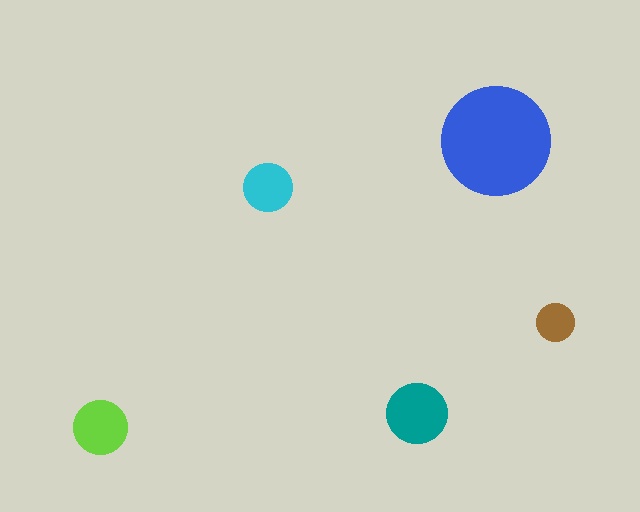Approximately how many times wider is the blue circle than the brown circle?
About 3 times wider.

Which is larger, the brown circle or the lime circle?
The lime one.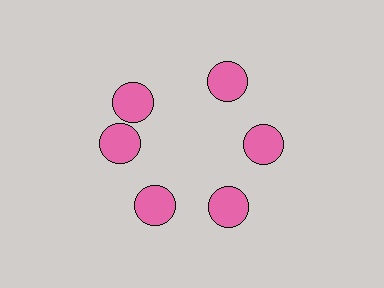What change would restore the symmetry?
The symmetry would be restored by rotating it back into even spacing with its neighbors so that all 6 circles sit at equal angles and equal distance from the center.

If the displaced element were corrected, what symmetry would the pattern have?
It would have 6-fold rotational symmetry — the pattern would map onto itself every 60 degrees.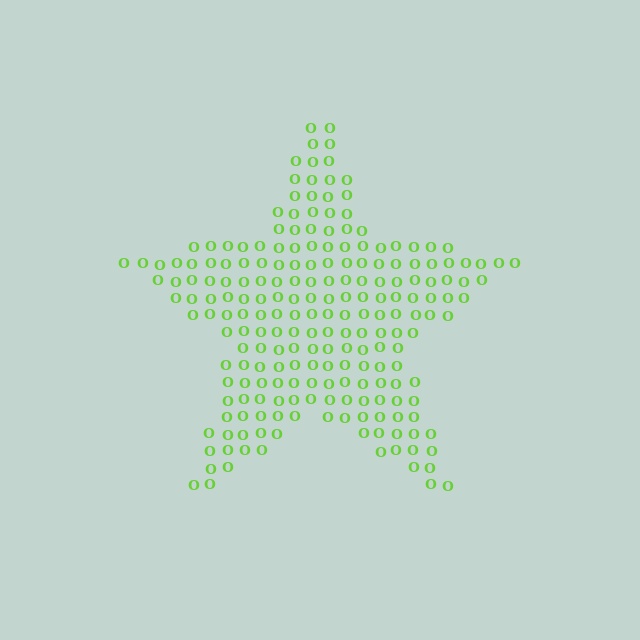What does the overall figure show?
The overall figure shows a star.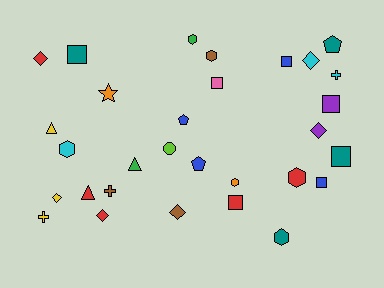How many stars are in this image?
There is 1 star.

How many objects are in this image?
There are 30 objects.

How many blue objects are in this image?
There are 4 blue objects.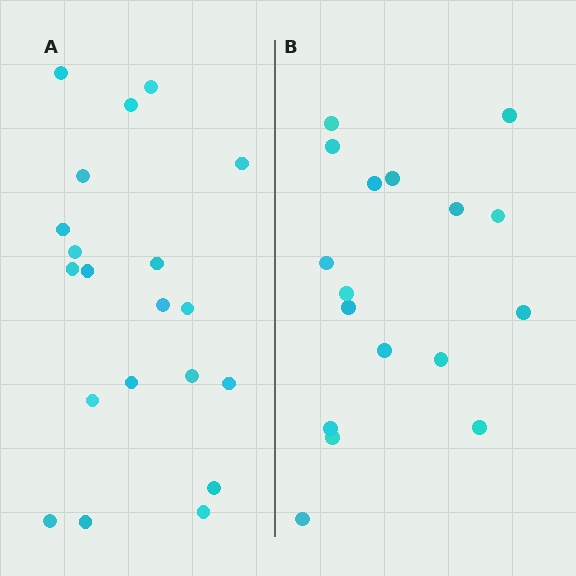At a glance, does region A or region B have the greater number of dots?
Region A (the left region) has more dots.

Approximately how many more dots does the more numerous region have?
Region A has just a few more — roughly 2 or 3 more dots than region B.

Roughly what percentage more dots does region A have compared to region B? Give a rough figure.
About 20% more.